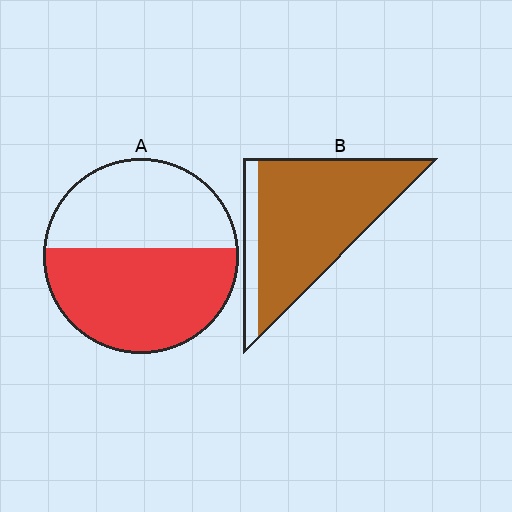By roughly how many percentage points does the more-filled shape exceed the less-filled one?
By roughly 30 percentage points (B over A).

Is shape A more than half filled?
Yes.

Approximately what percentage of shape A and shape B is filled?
A is approximately 55% and B is approximately 85%.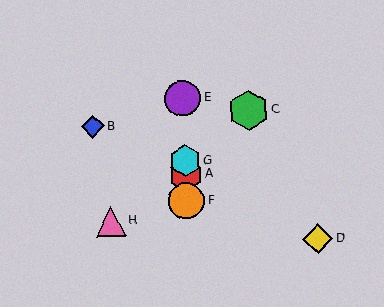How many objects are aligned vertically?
4 objects (A, E, F, G) are aligned vertically.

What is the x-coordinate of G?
Object G is at x≈185.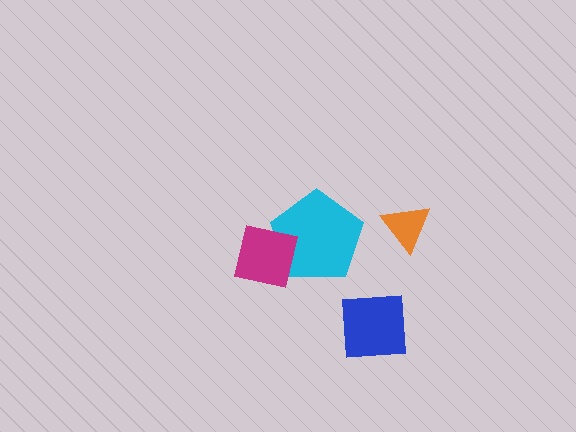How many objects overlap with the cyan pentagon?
1 object overlaps with the cyan pentagon.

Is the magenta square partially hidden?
No, no other shape covers it.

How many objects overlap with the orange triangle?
0 objects overlap with the orange triangle.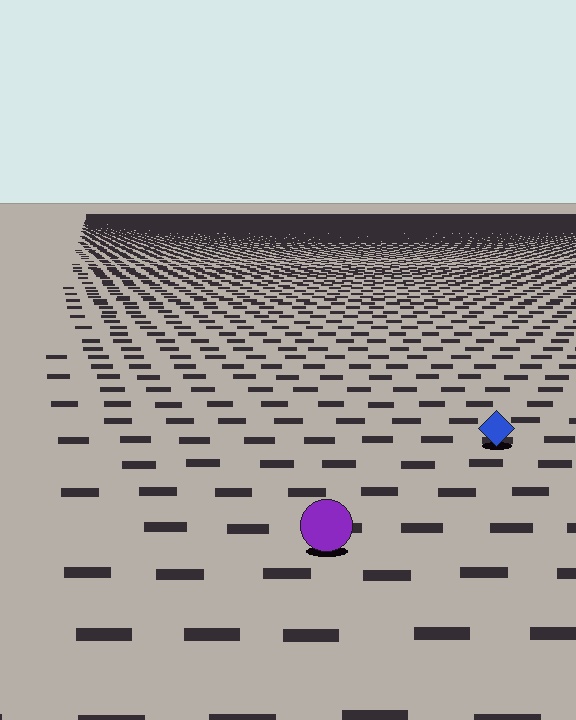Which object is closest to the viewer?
The purple circle is closest. The texture marks near it are larger and more spread out.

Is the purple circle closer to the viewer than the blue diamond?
Yes. The purple circle is closer — you can tell from the texture gradient: the ground texture is coarser near it.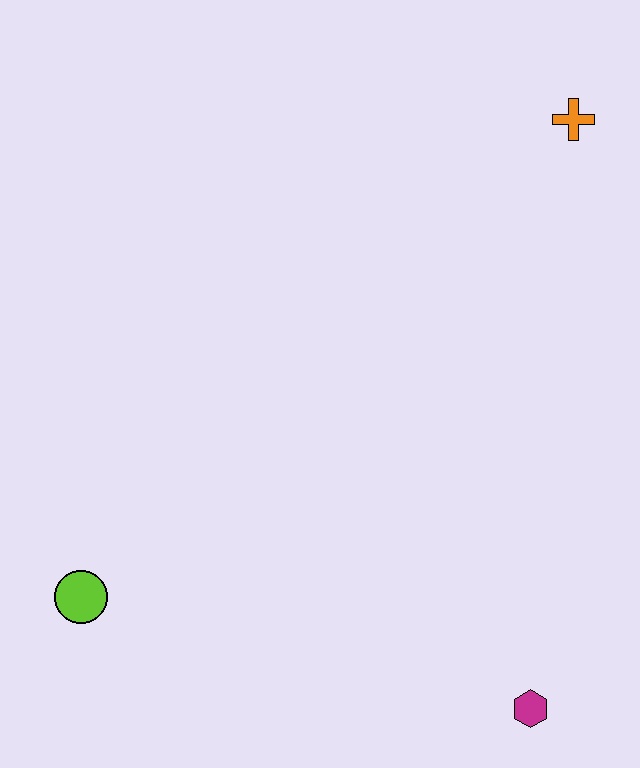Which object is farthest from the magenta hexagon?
The orange cross is farthest from the magenta hexagon.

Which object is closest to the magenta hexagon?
The lime circle is closest to the magenta hexagon.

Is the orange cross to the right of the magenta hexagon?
Yes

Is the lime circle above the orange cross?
No